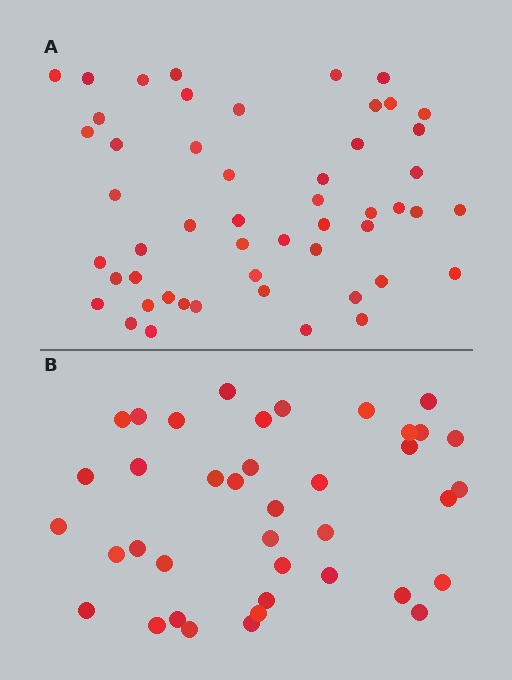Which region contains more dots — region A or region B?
Region A (the top region) has more dots.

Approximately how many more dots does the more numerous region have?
Region A has roughly 12 or so more dots than region B.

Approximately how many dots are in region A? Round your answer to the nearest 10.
About 50 dots. (The exact count is 51, which rounds to 50.)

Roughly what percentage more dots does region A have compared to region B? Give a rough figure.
About 30% more.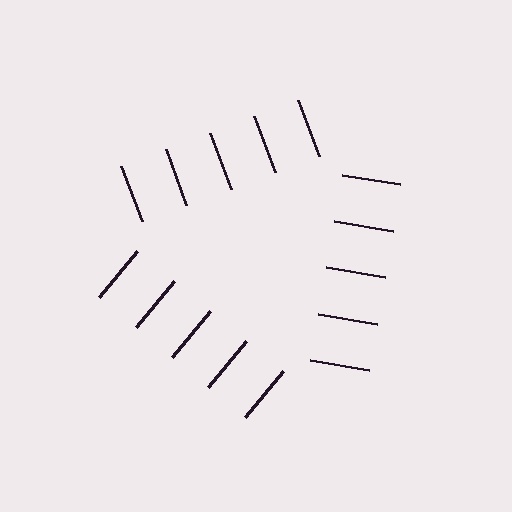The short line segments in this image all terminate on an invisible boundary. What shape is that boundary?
An illusory triangle — the line segments terminate on its edges but no continuous stroke is drawn.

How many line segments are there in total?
15 — 5 along each of the 3 edges.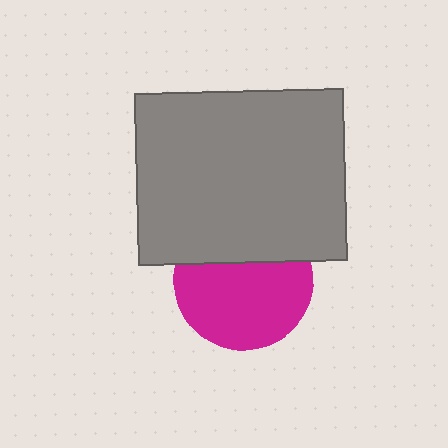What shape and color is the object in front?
The object in front is a gray rectangle.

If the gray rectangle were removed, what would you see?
You would see the complete magenta circle.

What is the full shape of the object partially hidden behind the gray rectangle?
The partially hidden object is a magenta circle.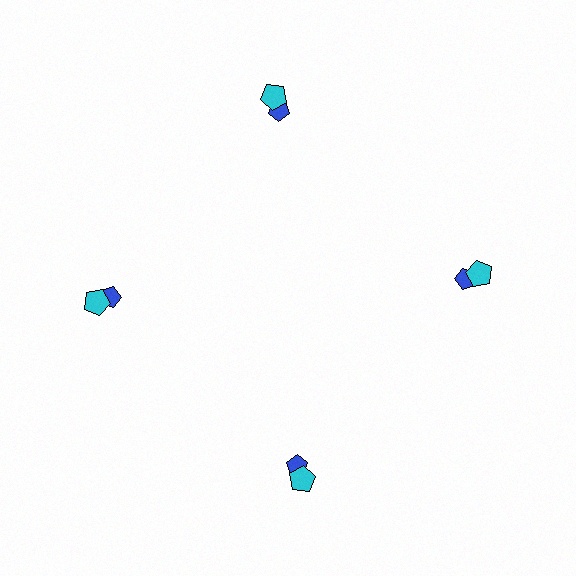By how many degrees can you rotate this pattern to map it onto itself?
The pattern maps onto itself every 90 degrees of rotation.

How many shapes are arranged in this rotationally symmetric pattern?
There are 8 shapes, arranged in 4 groups of 2.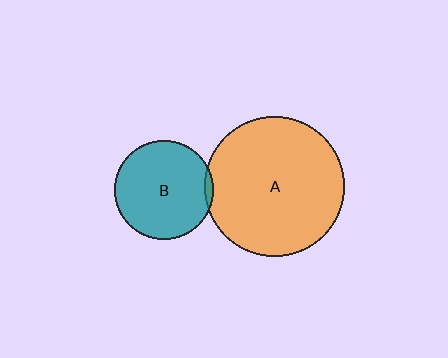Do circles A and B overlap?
Yes.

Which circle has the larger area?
Circle A (orange).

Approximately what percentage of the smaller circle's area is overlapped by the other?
Approximately 5%.